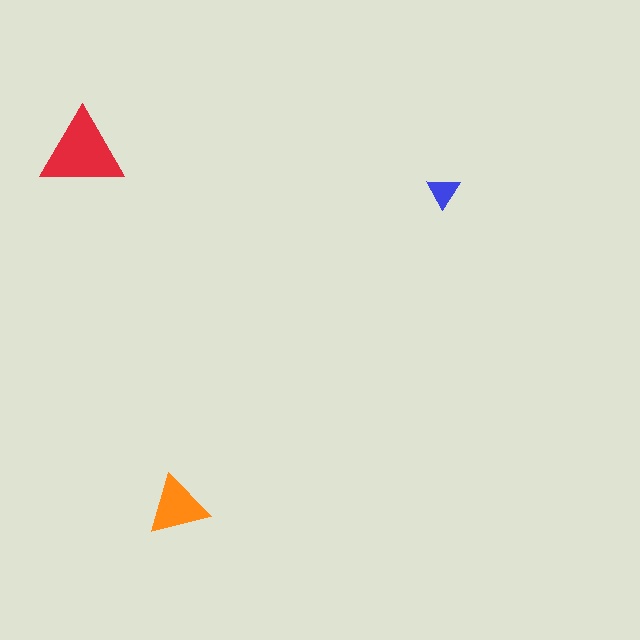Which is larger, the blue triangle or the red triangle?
The red one.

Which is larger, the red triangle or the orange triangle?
The red one.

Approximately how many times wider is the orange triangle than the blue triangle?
About 2 times wider.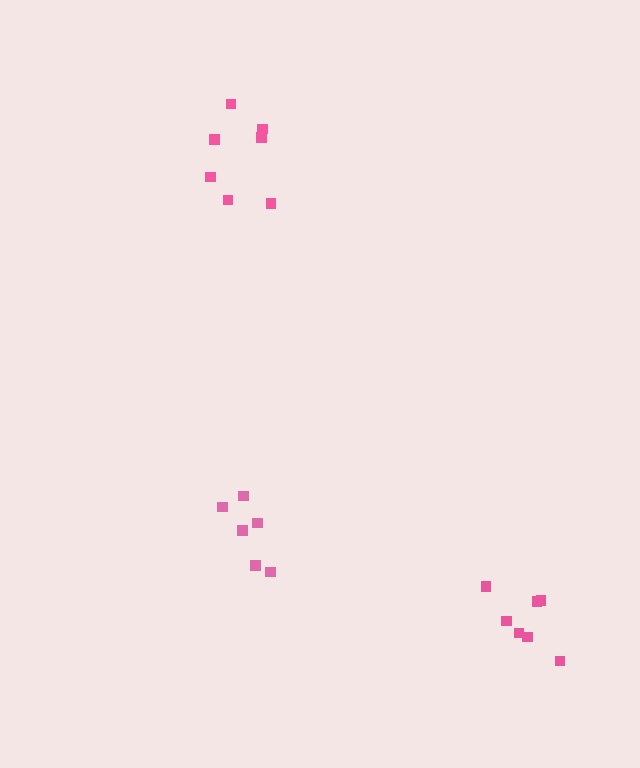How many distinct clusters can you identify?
There are 3 distinct clusters.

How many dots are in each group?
Group 1: 6 dots, Group 2: 7 dots, Group 3: 7 dots (20 total).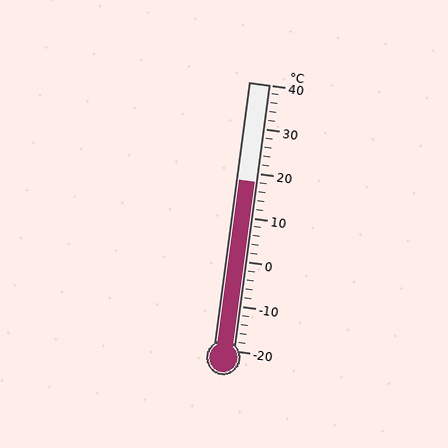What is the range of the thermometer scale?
The thermometer scale ranges from -20°C to 40°C.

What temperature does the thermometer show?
The thermometer shows approximately 18°C.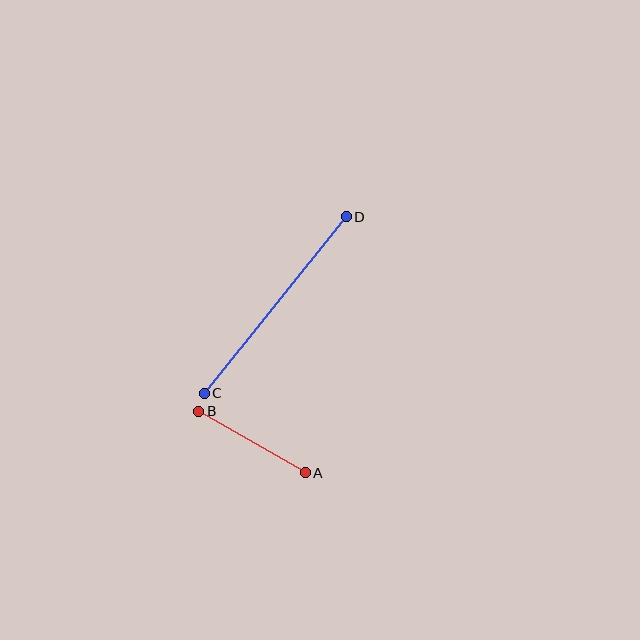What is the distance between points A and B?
The distance is approximately 123 pixels.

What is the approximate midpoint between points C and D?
The midpoint is at approximately (275, 305) pixels.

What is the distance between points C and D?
The distance is approximately 227 pixels.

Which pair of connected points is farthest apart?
Points C and D are farthest apart.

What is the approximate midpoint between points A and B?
The midpoint is at approximately (252, 442) pixels.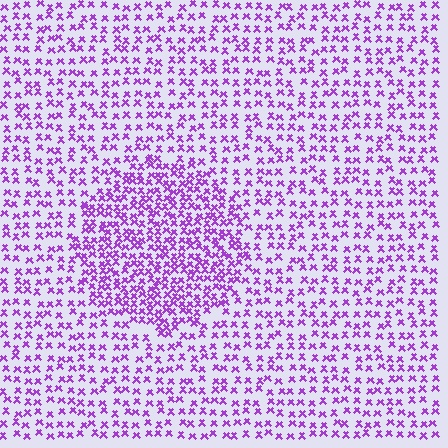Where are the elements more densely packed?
The elements are more densely packed inside the circle boundary.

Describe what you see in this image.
The image contains small purple elements arranged at two different densities. A circle-shaped region is visible where the elements are more densely packed than the surrounding area.